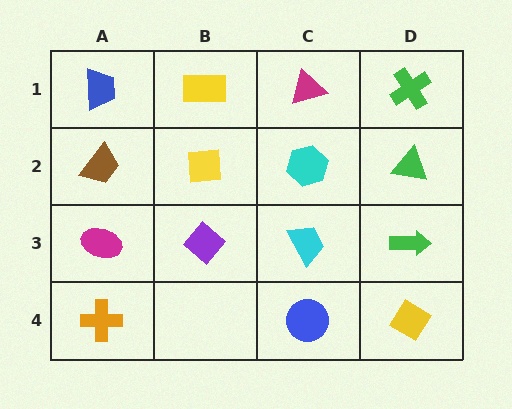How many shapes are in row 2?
4 shapes.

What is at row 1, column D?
A green cross.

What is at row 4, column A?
An orange cross.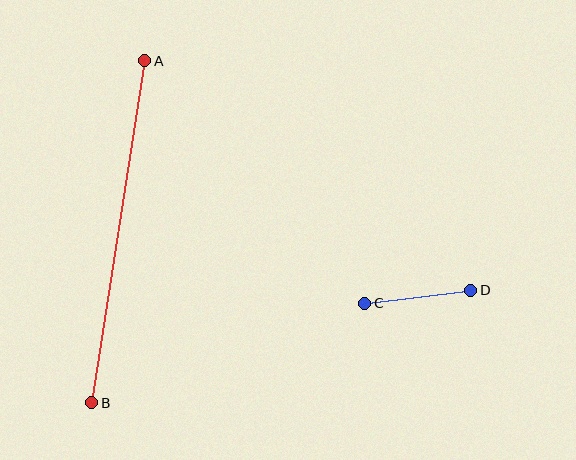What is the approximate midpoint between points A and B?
The midpoint is at approximately (118, 232) pixels.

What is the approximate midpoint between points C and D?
The midpoint is at approximately (418, 297) pixels.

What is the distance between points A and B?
The distance is approximately 346 pixels.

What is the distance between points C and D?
The distance is approximately 107 pixels.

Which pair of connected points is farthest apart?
Points A and B are farthest apart.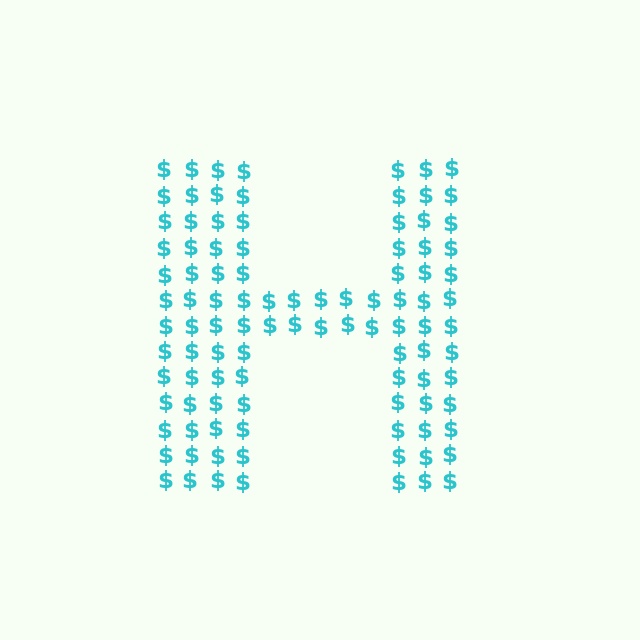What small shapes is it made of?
It is made of small dollar signs.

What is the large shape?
The large shape is the letter H.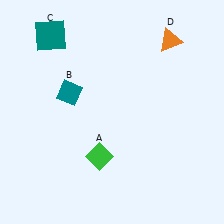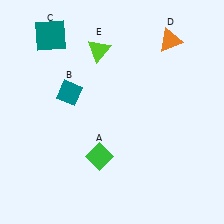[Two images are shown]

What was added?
A lime triangle (E) was added in Image 2.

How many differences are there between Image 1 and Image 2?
There is 1 difference between the two images.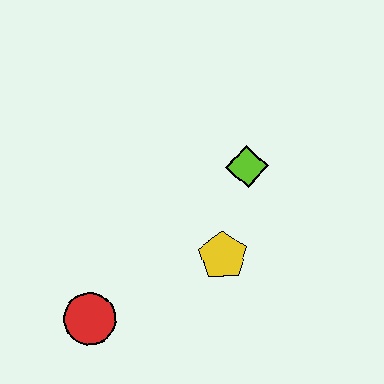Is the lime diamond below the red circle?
No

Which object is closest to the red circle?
The yellow pentagon is closest to the red circle.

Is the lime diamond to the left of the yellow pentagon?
No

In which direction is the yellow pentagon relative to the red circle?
The yellow pentagon is to the right of the red circle.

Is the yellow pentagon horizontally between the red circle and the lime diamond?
Yes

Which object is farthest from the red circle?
The lime diamond is farthest from the red circle.